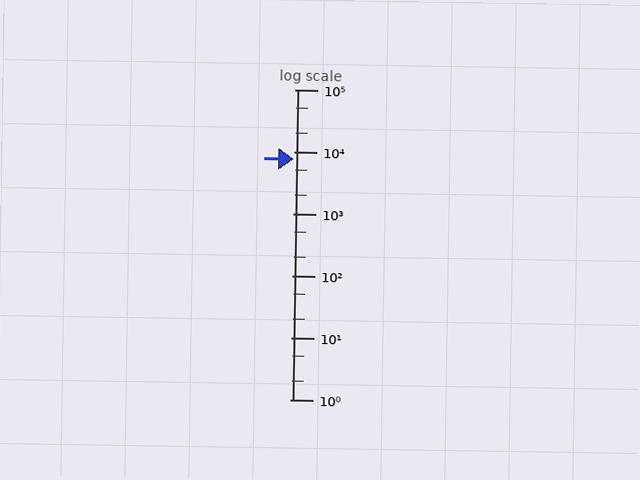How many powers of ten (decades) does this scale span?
The scale spans 5 decades, from 1 to 100000.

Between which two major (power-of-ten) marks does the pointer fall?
The pointer is between 1000 and 10000.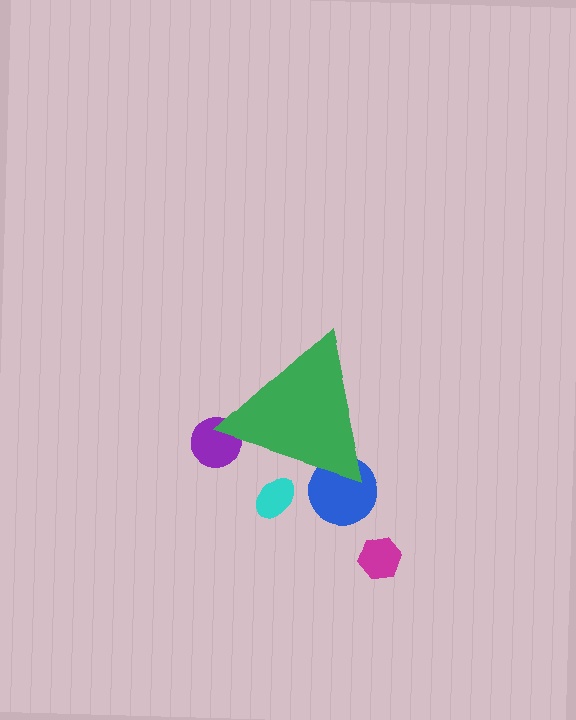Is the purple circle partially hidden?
Yes, the purple circle is partially hidden behind the green triangle.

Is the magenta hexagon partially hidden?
No, the magenta hexagon is fully visible.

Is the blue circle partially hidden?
Yes, the blue circle is partially hidden behind the green triangle.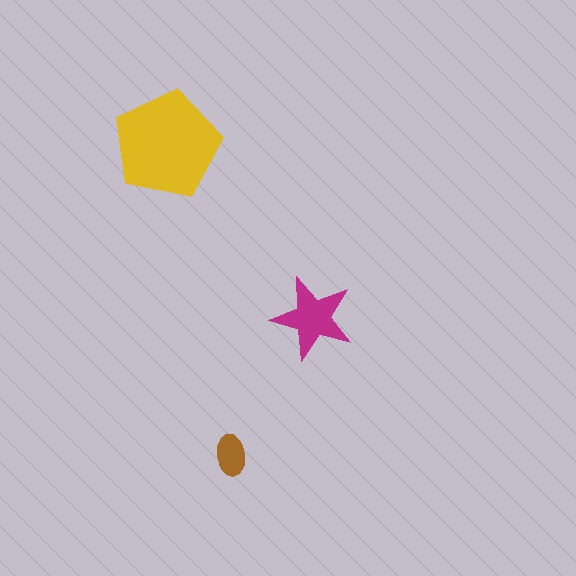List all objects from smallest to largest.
The brown ellipse, the magenta star, the yellow pentagon.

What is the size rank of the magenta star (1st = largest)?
2nd.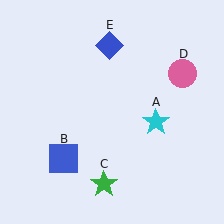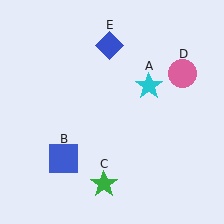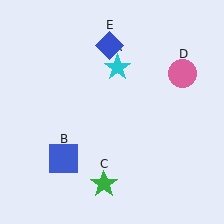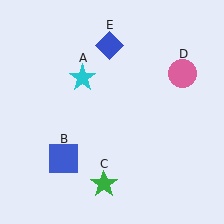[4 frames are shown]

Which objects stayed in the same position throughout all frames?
Blue square (object B) and green star (object C) and pink circle (object D) and blue diamond (object E) remained stationary.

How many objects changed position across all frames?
1 object changed position: cyan star (object A).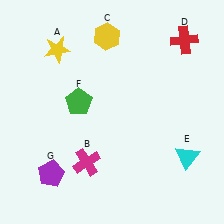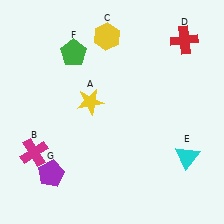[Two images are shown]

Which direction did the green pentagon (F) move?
The green pentagon (F) moved up.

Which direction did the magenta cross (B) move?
The magenta cross (B) moved left.